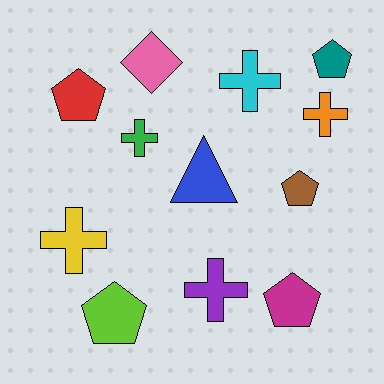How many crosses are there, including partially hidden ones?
There are 5 crosses.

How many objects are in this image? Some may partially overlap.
There are 12 objects.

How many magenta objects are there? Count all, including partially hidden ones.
There is 1 magenta object.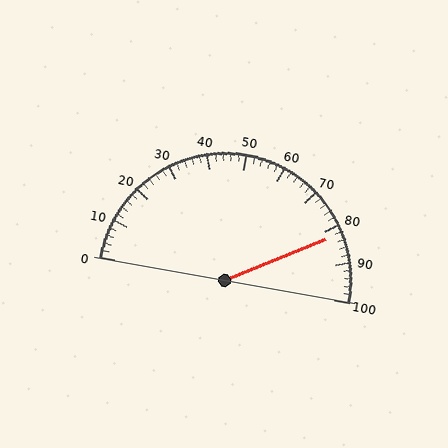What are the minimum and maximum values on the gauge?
The gauge ranges from 0 to 100.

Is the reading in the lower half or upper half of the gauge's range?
The reading is in the upper half of the range (0 to 100).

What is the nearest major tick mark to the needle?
The nearest major tick mark is 80.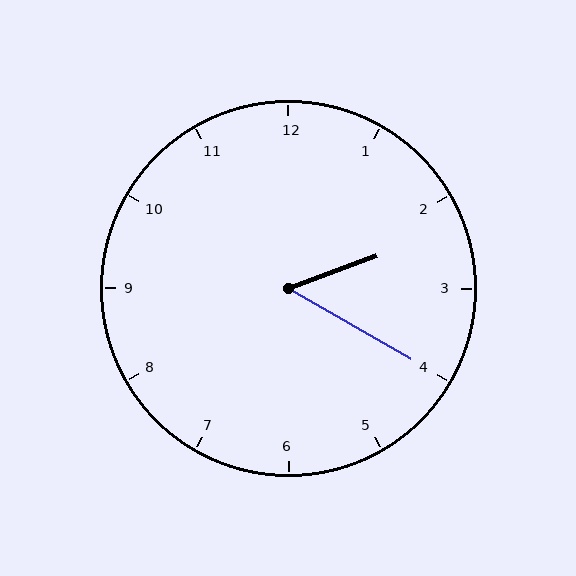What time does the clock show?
2:20.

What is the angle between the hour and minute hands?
Approximately 50 degrees.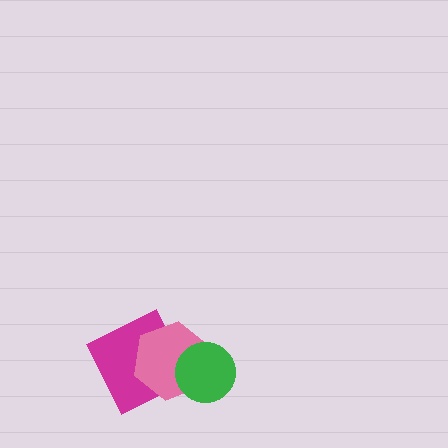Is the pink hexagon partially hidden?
Yes, it is partially covered by another shape.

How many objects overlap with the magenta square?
1 object overlaps with the magenta square.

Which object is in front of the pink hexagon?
The green circle is in front of the pink hexagon.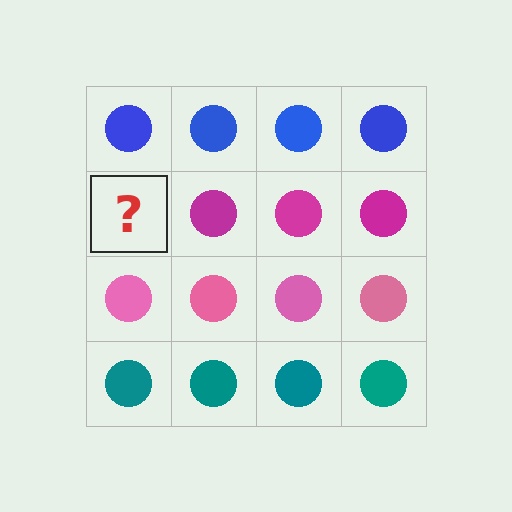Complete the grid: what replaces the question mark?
The question mark should be replaced with a magenta circle.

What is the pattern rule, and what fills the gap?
The rule is that each row has a consistent color. The gap should be filled with a magenta circle.